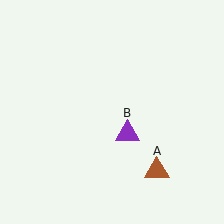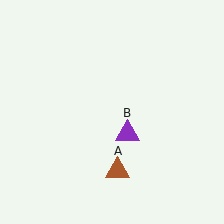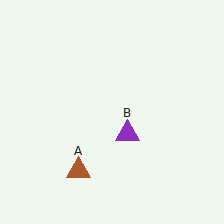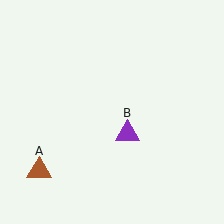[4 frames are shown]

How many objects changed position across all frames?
1 object changed position: brown triangle (object A).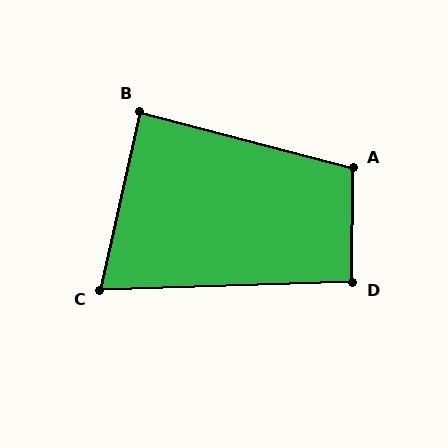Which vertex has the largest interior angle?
A, at approximately 104 degrees.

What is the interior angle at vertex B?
Approximately 88 degrees (approximately right).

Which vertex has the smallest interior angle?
C, at approximately 76 degrees.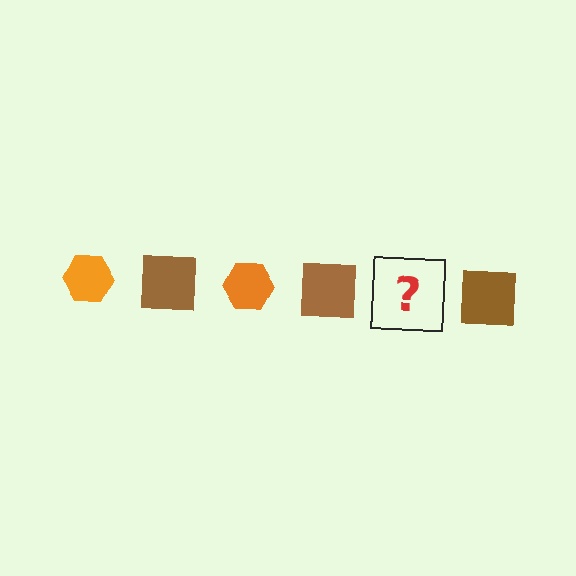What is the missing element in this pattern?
The missing element is an orange hexagon.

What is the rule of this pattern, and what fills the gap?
The rule is that the pattern alternates between orange hexagon and brown square. The gap should be filled with an orange hexagon.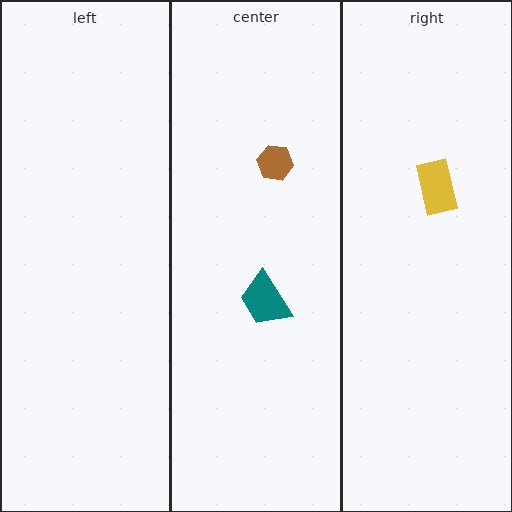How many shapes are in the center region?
2.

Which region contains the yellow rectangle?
The right region.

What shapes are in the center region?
The brown hexagon, the teal trapezoid.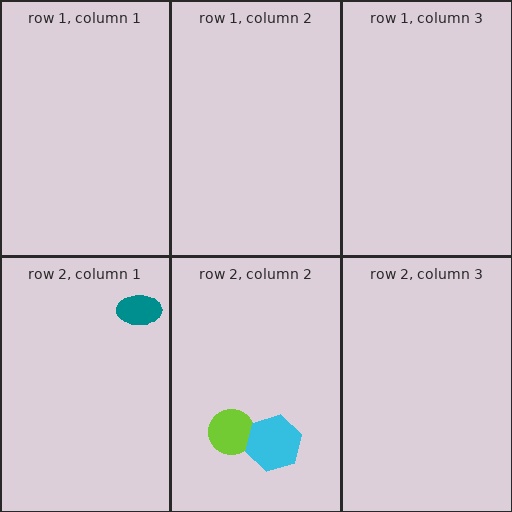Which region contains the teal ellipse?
The row 2, column 1 region.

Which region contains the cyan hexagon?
The row 2, column 2 region.